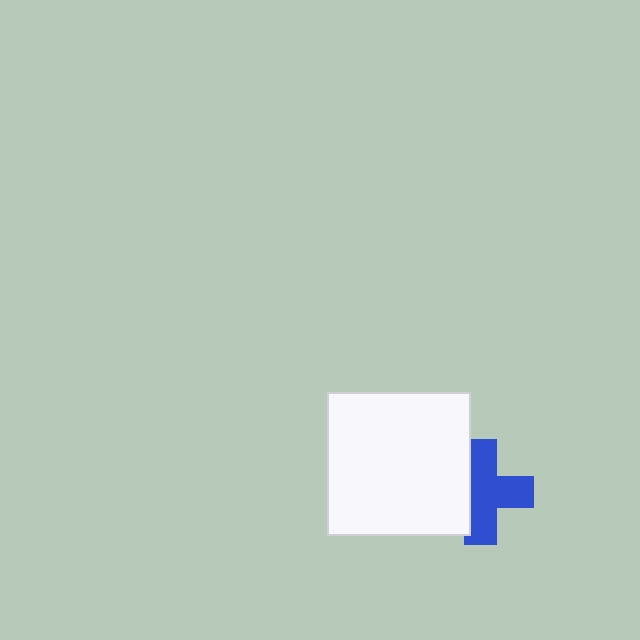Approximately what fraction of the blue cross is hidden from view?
Roughly 32% of the blue cross is hidden behind the white square.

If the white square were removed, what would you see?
You would see the complete blue cross.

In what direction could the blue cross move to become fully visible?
The blue cross could move right. That would shift it out from behind the white square entirely.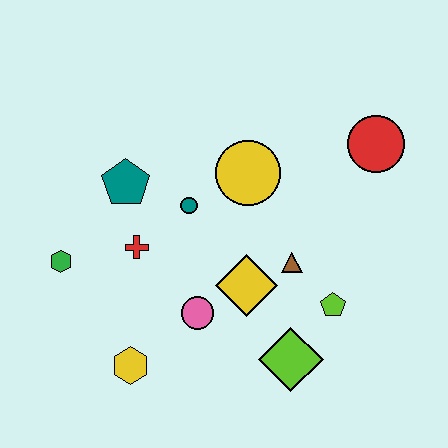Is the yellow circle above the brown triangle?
Yes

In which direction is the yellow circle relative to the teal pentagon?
The yellow circle is to the right of the teal pentagon.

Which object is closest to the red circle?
The yellow circle is closest to the red circle.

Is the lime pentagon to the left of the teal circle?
No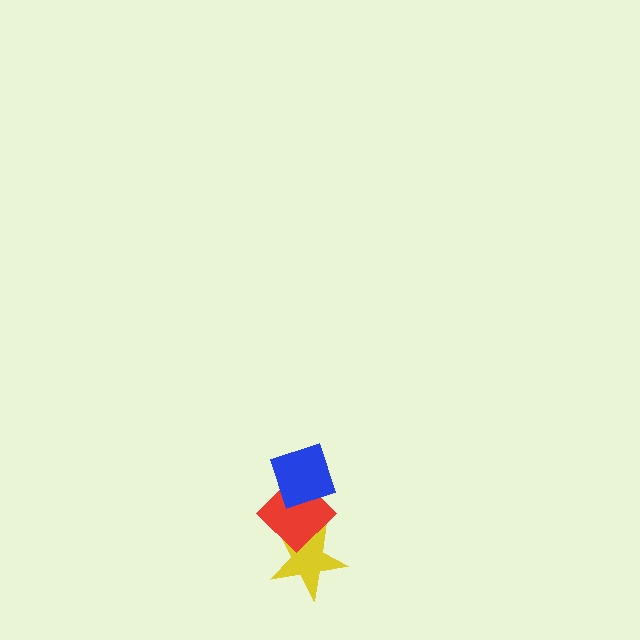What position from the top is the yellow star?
The yellow star is 3rd from the top.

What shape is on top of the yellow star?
The red diamond is on top of the yellow star.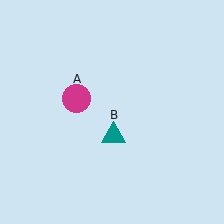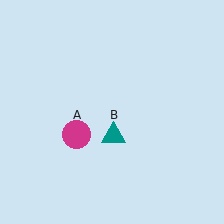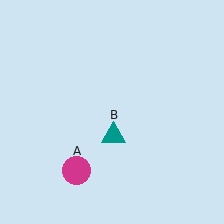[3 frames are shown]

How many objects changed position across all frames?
1 object changed position: magenta circle (object A).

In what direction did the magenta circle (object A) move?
The magenta circle (object A) moved down.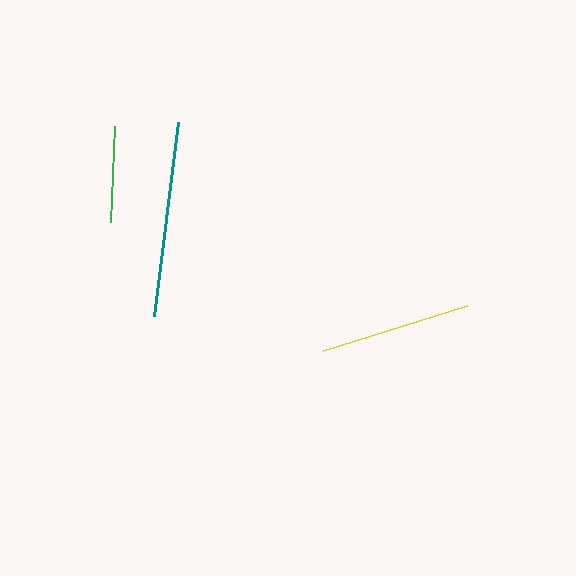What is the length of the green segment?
The green segment is approximately 96 pixels long.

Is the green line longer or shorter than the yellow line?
The yellow line is longer than the green line.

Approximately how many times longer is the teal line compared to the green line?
The teal line is approximately 2.0 times the length of the green line.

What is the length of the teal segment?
The teal segment is approximately 196 pixels long.